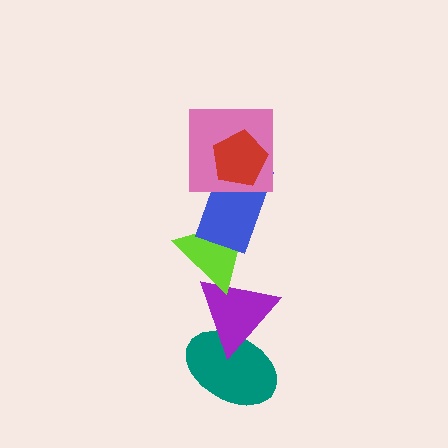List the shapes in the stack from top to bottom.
From top to bottom: the red pentagon, the pink square, the blue rectangle, the lime triangle, the purple triangle, the teal ellipse.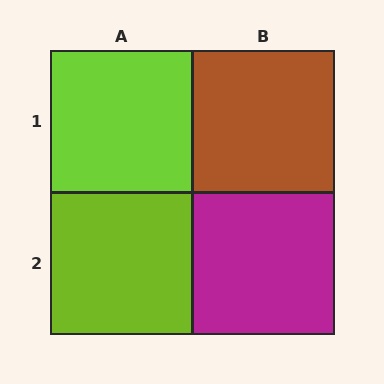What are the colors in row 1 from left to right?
Lime, brown.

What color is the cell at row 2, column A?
Lime.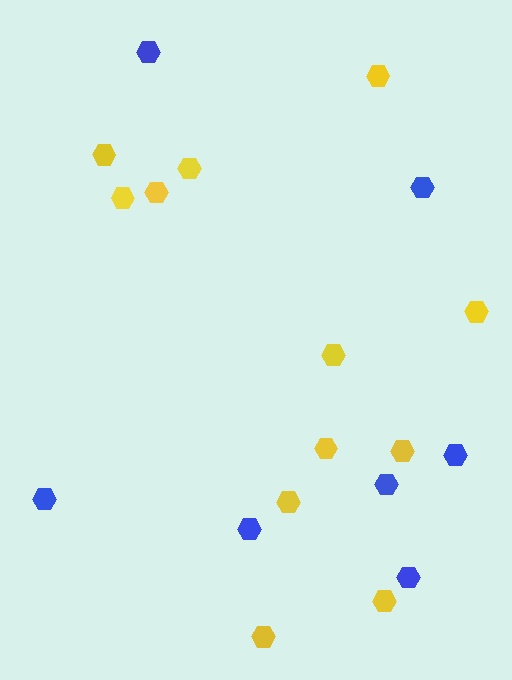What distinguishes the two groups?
There are 2 groups: one group of blue hexagons (7) and one group of yellow hexagons (12).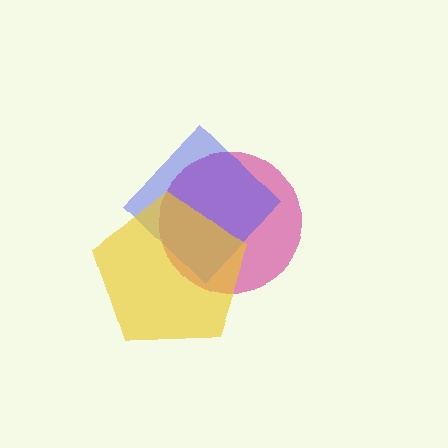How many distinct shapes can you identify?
There are 3 distinct shapes: a magenta circle, a blue diamond, a yellow pentagon.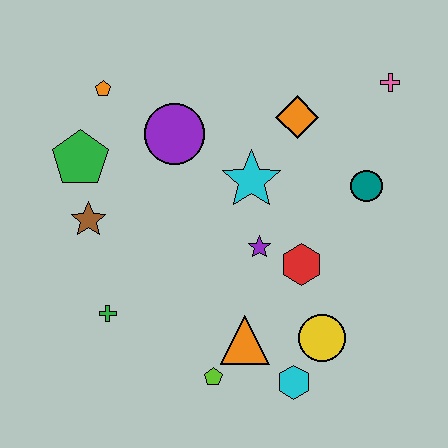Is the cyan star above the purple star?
Yes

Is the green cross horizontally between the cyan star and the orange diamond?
No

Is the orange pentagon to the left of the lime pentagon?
Yes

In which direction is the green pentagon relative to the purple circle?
The green pentagon is to the left of the purple circle.